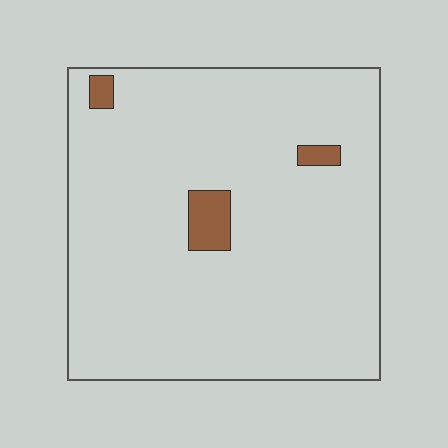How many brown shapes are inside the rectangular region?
3.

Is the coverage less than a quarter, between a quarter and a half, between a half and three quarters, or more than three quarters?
Less than a quarter.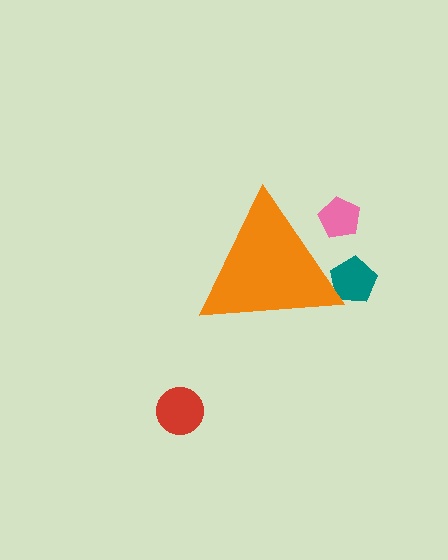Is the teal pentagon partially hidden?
Yes, the teal pentagon is partially hidden behind the orange triangle.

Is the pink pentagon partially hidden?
Yes, the pink pentagon is partially hidden behind the orange triangle.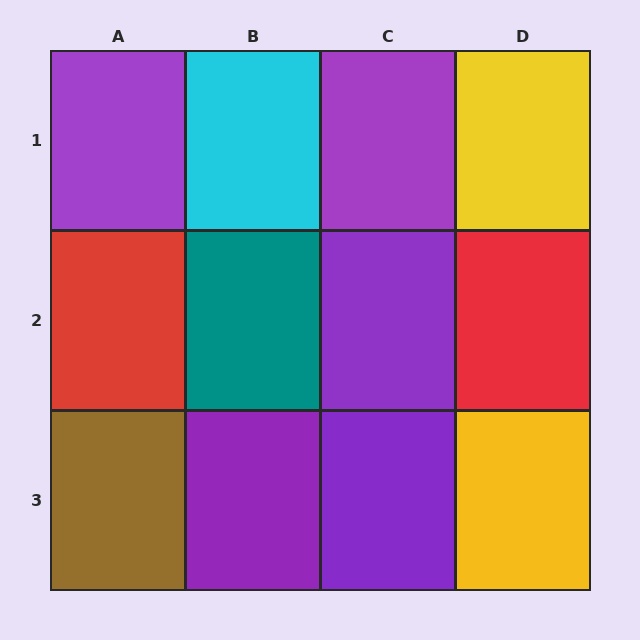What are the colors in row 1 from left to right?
Purple, cyan, purple, yellow.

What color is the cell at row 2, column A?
Red.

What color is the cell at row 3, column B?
Purple.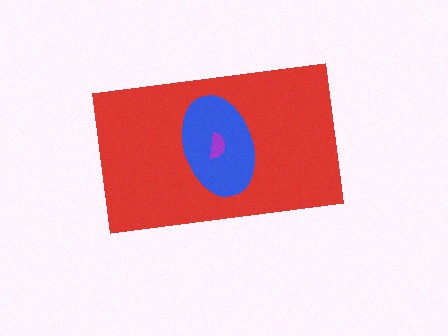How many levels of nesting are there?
3.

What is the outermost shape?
The red rectangle.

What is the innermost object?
The purple semicircle.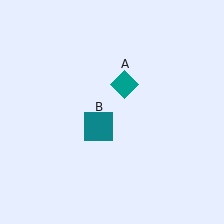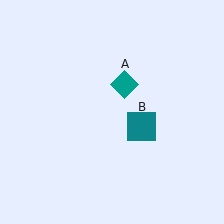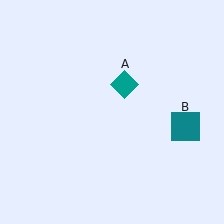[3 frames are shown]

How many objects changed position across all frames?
1 object changed position: teal square (object B).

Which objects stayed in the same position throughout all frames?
Teal diamond (object A) remained stationary.